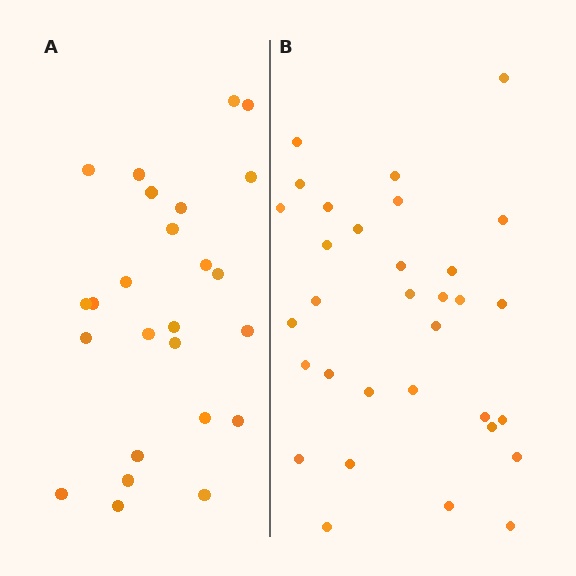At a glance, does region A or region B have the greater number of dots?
Region B (the right region) has more dots.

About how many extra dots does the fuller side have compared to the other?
Region B has roughly 8 or so more dots than region A.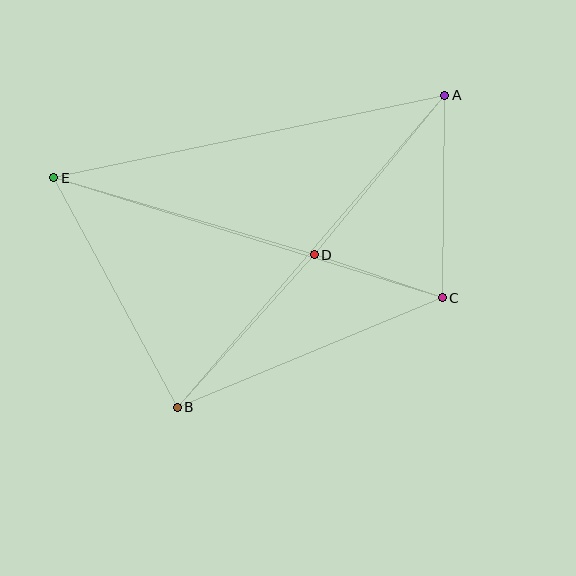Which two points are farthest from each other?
Points A and B are farthest from each other.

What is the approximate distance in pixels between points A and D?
The distance between A and D is approximately 206 pixels.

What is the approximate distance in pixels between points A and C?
The distance between A and C is approximately 202 pixels.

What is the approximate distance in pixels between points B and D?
The distance between B and D is approximately 205 pixels.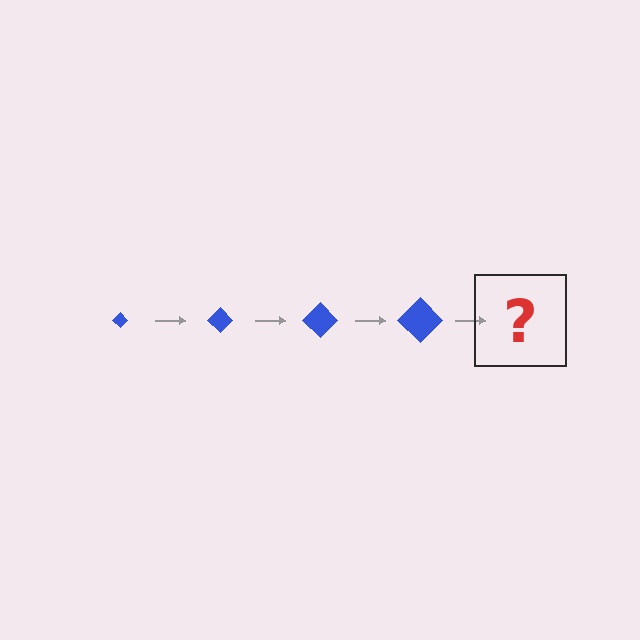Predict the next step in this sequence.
The next step is a blue diamond, larger than the previous one.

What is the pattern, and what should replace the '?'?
The pattern is that the diamond gets progressively larger each step. The '?' should be a blue diamond, larger than the previous one.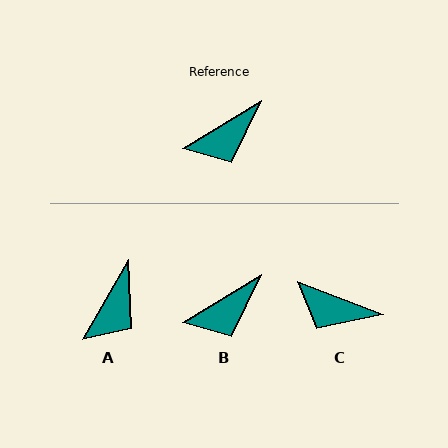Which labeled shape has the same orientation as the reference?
B.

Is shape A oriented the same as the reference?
No, it is off by about 29 degrees.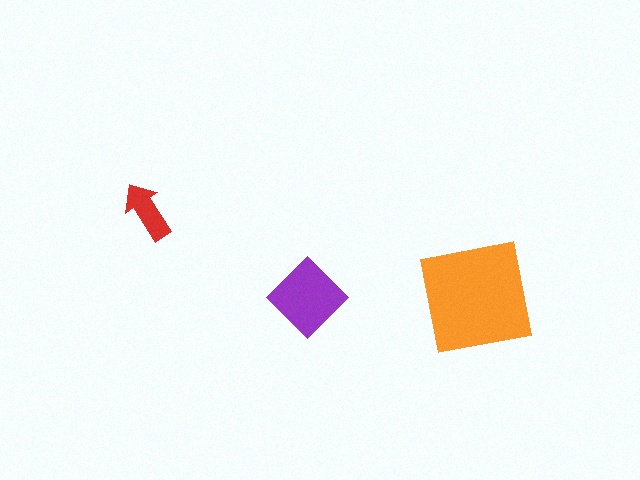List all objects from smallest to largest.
The red arrow, the purple diamond, the orange square.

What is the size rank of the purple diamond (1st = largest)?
2nd.